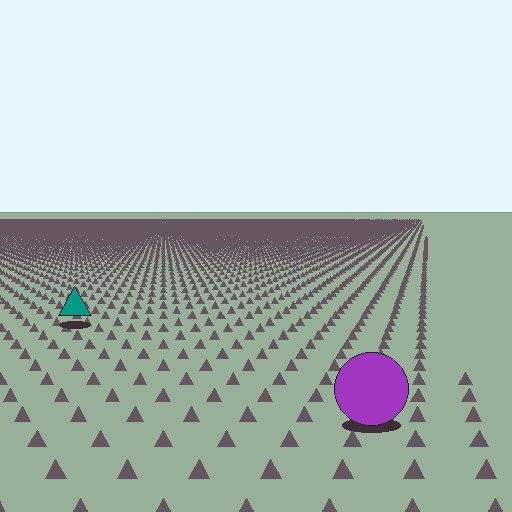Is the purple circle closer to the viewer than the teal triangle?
Yes. The purple circle is closer — you can tell from the texture gradient: the ground texture is coarser near it.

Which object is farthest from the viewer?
The teal triangle is farthest from the viewer. It appears smaller and the ground texture around it is denser.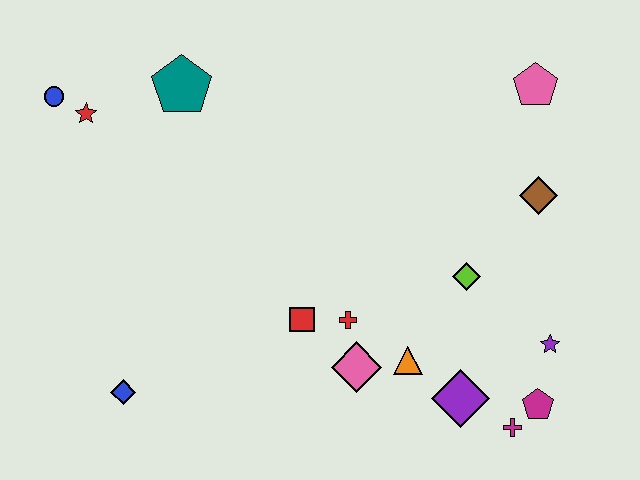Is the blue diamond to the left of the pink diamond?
Yes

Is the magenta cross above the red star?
No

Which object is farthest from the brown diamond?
The blue circle is farthest from the brown diamond.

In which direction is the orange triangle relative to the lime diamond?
The orange triangle is below the lime diamond.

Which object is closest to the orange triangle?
The pink diamond is closest to the orange triangle.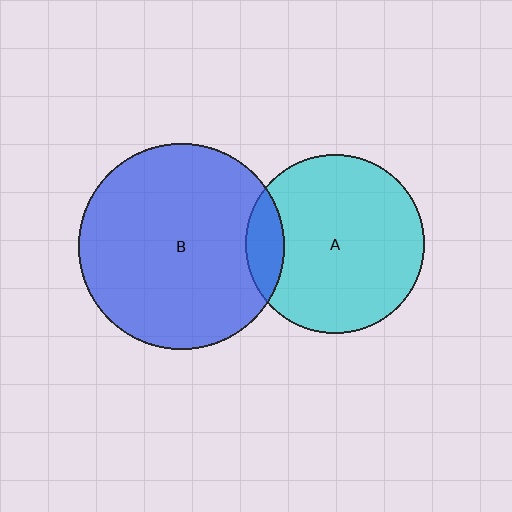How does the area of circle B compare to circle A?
Approximately 1.3 times.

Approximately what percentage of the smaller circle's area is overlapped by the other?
Approximately 10%.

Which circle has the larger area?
Circle B (blue).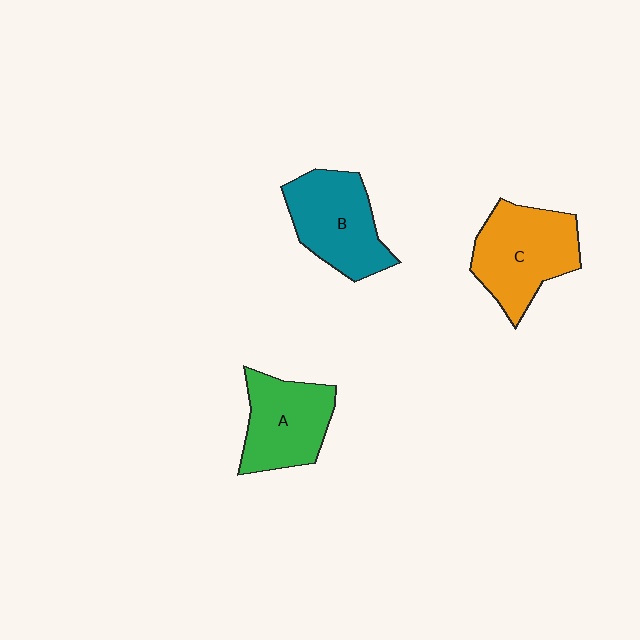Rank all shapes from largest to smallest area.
From largest to smallest: C (orange), B (teal), A (green).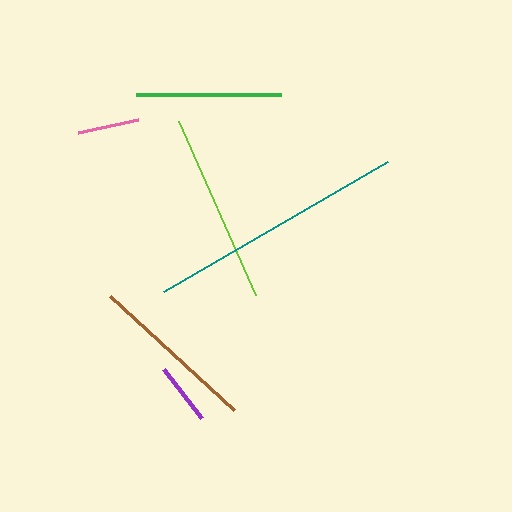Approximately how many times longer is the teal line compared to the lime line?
The teal line is approximately 1.4 times the length of the lime line.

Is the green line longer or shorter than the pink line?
The green line is longer than the pink line.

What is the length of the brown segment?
The brown segment is approximately 169 pixels long.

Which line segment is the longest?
The teal line is the longest at approximately 259 pixels.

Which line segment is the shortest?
The pink line is the shortest at approximately 61 pixels.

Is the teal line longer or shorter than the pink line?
The teal line is longer than the pink line.